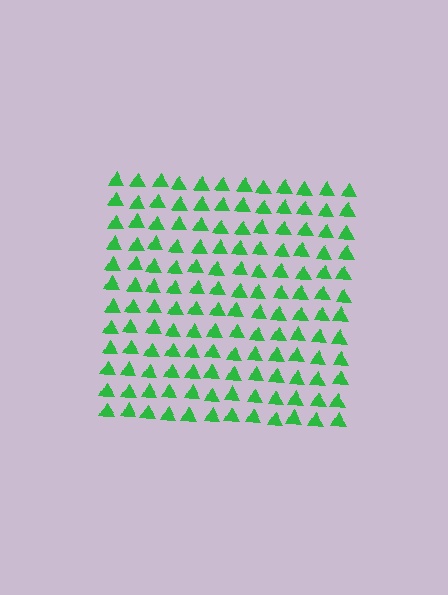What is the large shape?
The large shape is a square.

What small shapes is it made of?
It is made of small triangles.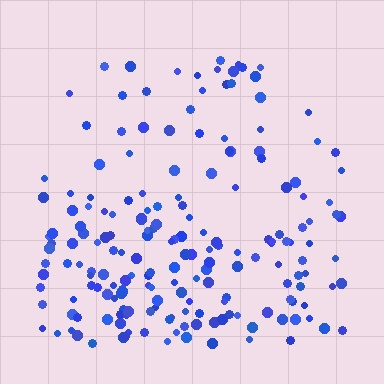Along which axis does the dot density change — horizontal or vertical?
Vertical.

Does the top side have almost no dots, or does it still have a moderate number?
Still a moderate number, just noticeably fewer than the bottom.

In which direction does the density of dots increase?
From top to bottom, with the bottom side densest.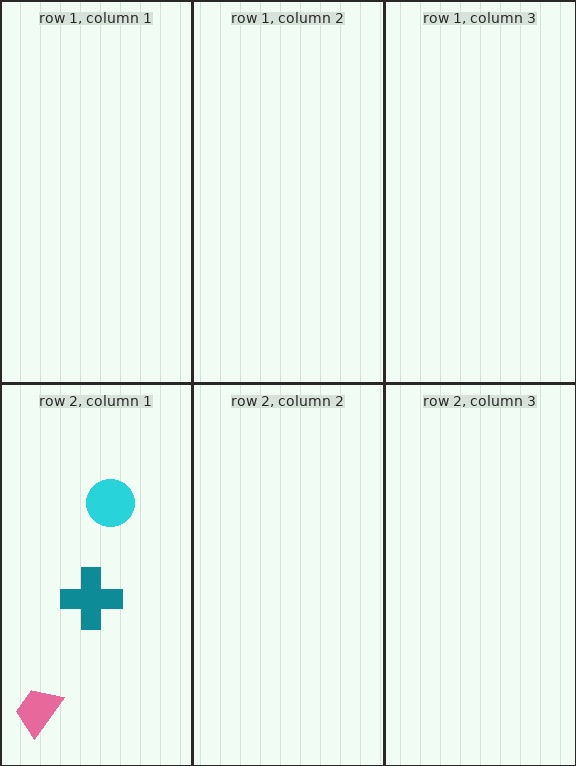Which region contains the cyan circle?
The row 2, column 1 region.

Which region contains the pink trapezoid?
The row 2, column 1 region.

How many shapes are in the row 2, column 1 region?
3.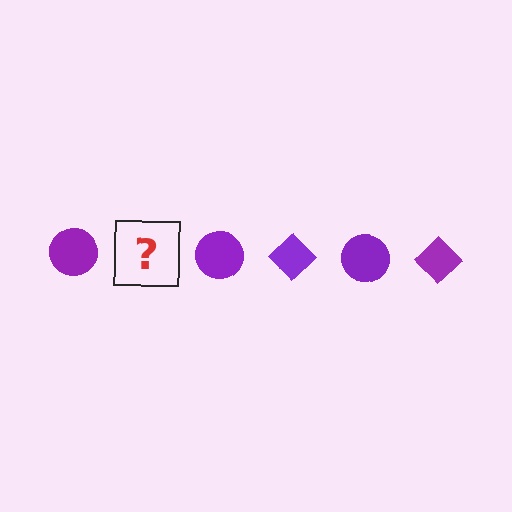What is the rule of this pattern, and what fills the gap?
The rule is that the pattern cycles through circle, diamond shapes in purple. The gap should be filled with a purple diamond.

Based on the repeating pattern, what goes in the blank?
The blank should be a purple diamond.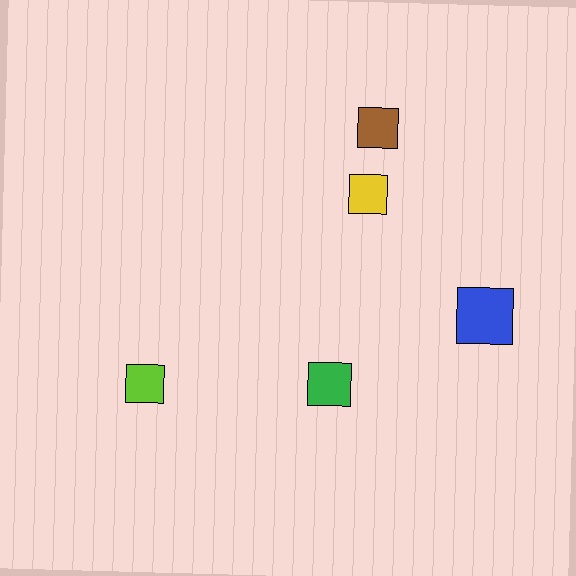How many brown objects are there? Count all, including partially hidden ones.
There is 1 brown object.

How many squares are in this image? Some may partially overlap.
There are 5 squares.